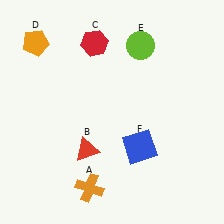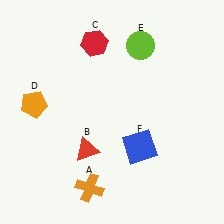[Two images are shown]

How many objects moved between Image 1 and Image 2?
1 object moved between the two images.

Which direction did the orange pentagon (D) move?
The orange pentagon (D) moved down.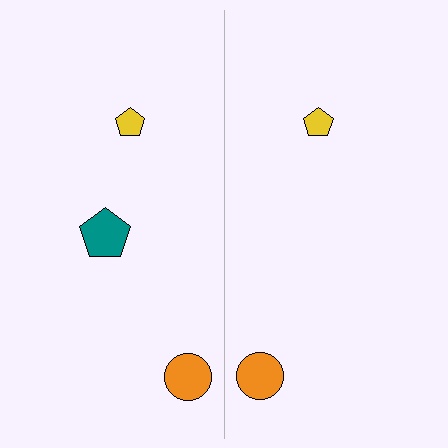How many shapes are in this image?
There are 5 shapes in this image.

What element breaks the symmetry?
A teal pentagon is missing from the right side.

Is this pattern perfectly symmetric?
No, the pattern is not perfectly symmetric. A teal pentagon is missing from the right side.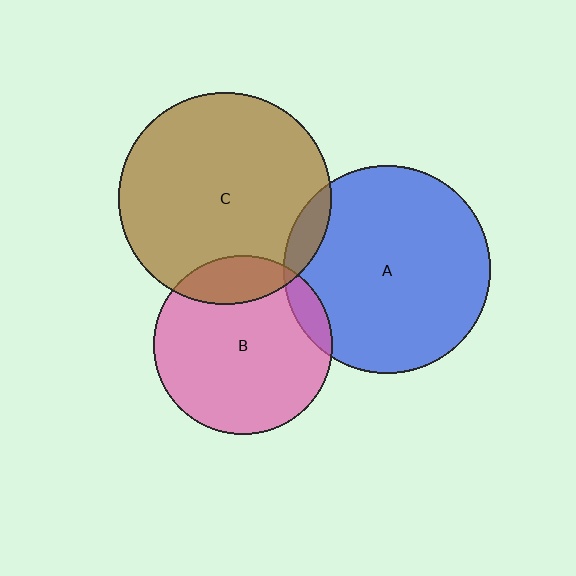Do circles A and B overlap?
Yes.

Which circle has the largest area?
Circle C (brown).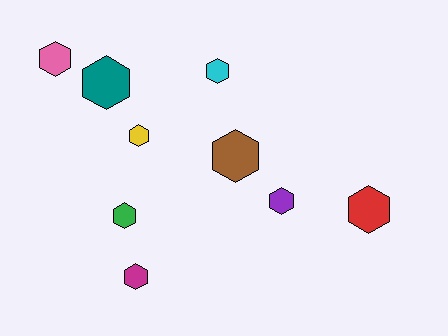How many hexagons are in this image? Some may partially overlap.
There are 9 hexagons.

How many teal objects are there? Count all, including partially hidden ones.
There is 1 teal object.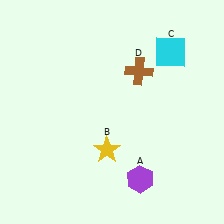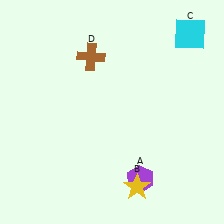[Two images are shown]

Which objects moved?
The objects that moved are: the yellow star (B), the cyan square (C), the brown cross (D).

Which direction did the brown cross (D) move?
The brown cross (D) moved left.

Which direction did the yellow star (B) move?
The yellow star (B) moved down.